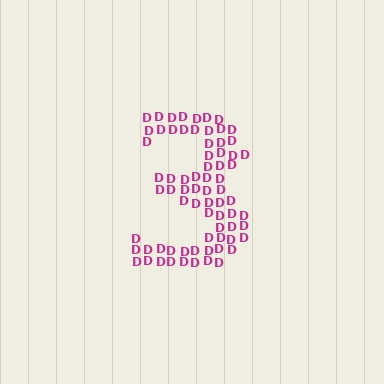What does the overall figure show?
The overall figure shows the digit 3.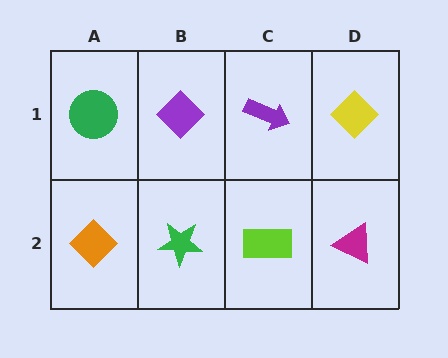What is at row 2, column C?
A lime rectangle.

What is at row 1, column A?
A green circle.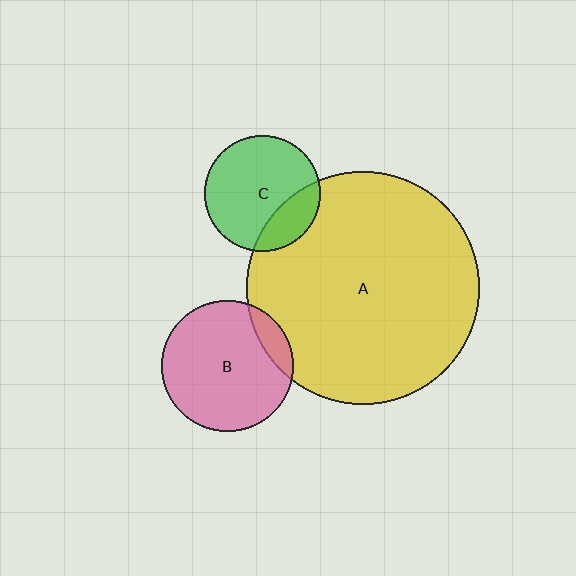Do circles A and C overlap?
Yes.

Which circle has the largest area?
Circle A (yellow).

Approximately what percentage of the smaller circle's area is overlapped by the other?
Approximately 25%.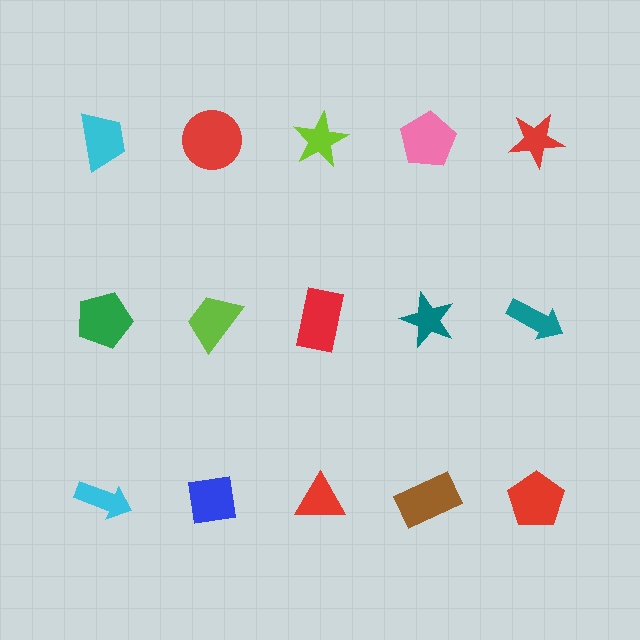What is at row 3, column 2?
A blue square.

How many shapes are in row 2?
5 shapes.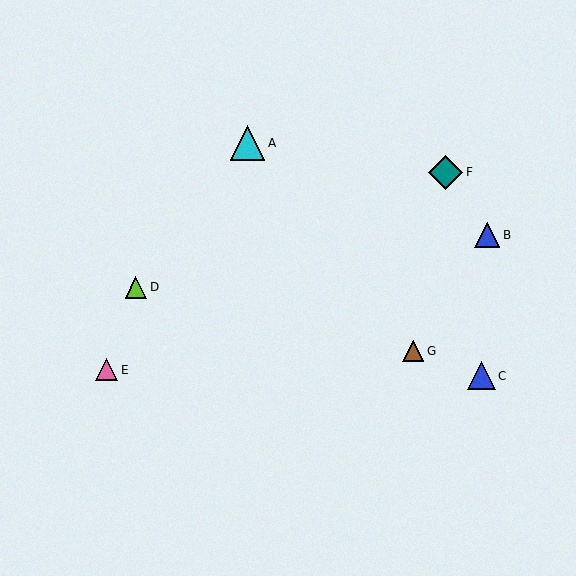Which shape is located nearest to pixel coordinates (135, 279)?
The lime triangle (labeled D) at (136, 287) is nearest to that location.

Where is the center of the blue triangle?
The center of the blue triangle is at (487, 235).